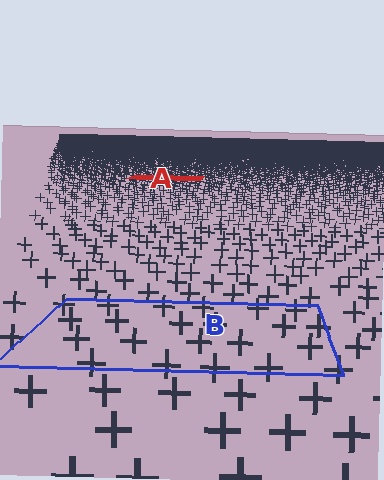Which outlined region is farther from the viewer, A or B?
Region A is farther from the viewer — the texture elements inside it appear smaller and more densely packed.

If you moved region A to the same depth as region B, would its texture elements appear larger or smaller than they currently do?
They would appear larger. At a closer depth, the same texture elements are projected at a bigger on-screen size.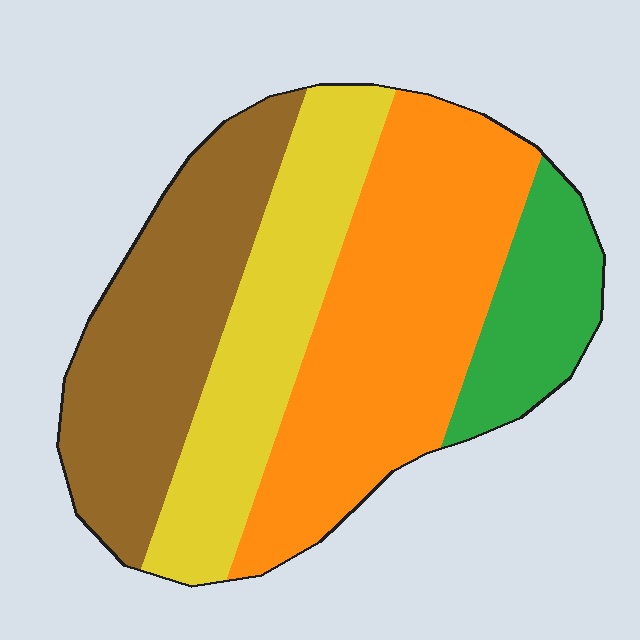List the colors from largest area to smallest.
From largest to smallest: orange, brown, yellow, green.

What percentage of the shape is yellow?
Yellow takes up about one quarter (1/4) of the shape.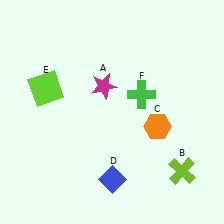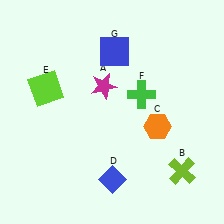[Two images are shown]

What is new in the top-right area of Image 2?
A blue square (G) was added in the top-right area of Image 2.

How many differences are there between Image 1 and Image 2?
There is 1 difference between the two images.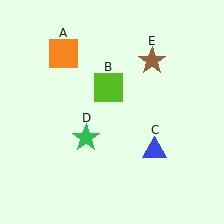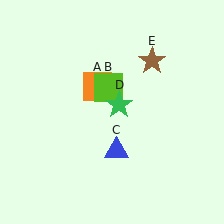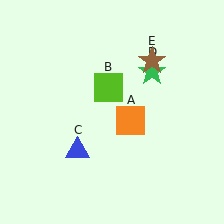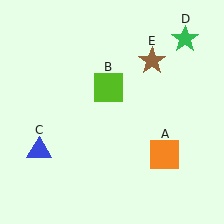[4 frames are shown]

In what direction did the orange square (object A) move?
The orange square (object A) moved down and to the right.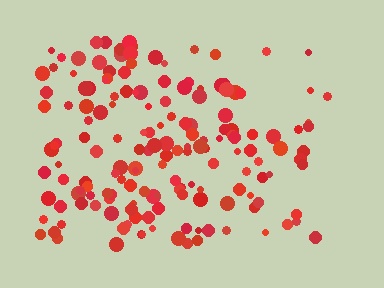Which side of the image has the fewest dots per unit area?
The right.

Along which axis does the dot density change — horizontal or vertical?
Horizontal.